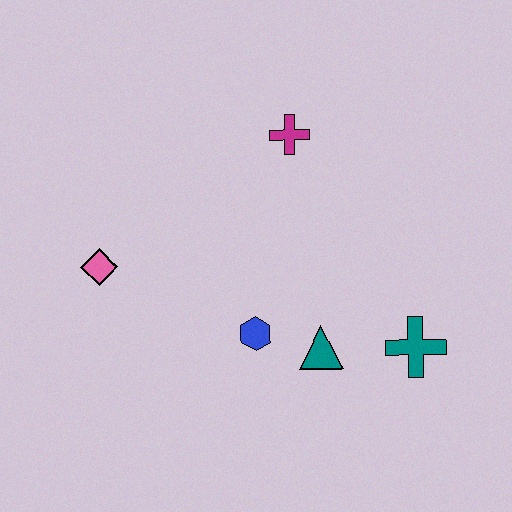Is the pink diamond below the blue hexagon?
No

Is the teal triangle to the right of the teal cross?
No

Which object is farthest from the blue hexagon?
The magenta cross is farthest from the blue hexagon.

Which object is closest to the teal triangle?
The blue hexagon is closest to the teal triangle.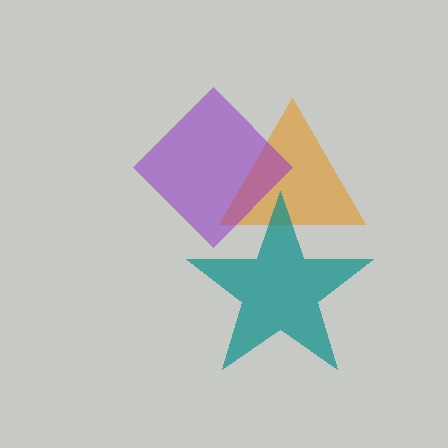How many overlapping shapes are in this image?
There are 3 overlapping shapes in the image.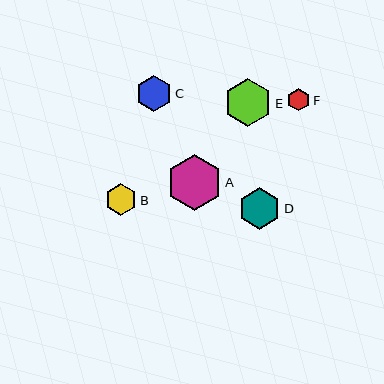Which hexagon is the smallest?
Hexagon F is the smallest with a size of approximately 22 pixels.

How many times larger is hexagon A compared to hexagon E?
Hexagon A is approximately 1.2 times the size of hexagon E.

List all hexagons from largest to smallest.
From largest to smallest: A, E, D, C, B, F.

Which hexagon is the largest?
Hexagon A is the largest with a size of approximately 56 pixels.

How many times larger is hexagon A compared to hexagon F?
Hexagon A is approximately 2.5 times the size of hexagon F.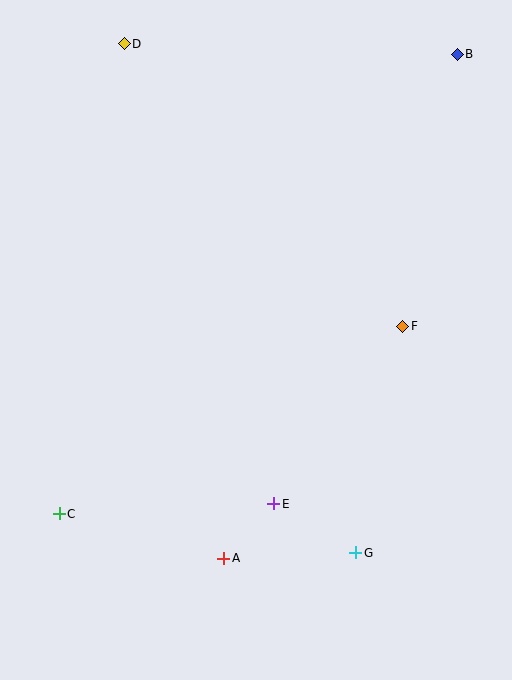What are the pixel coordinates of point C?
Point C is at (59, 514).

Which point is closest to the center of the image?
Point F at (403, 326) is closest to the center.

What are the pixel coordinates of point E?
Point E is at (274, 504).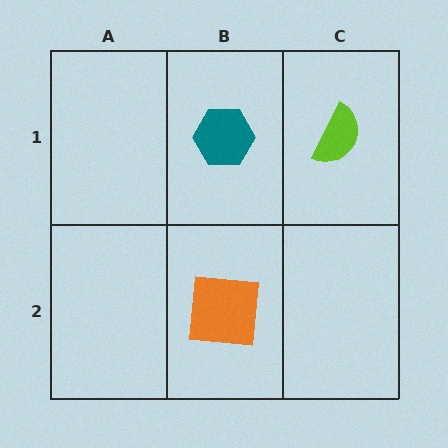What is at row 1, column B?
A teal hexagon.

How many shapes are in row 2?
1 shape.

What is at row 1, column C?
A lime semicircle.